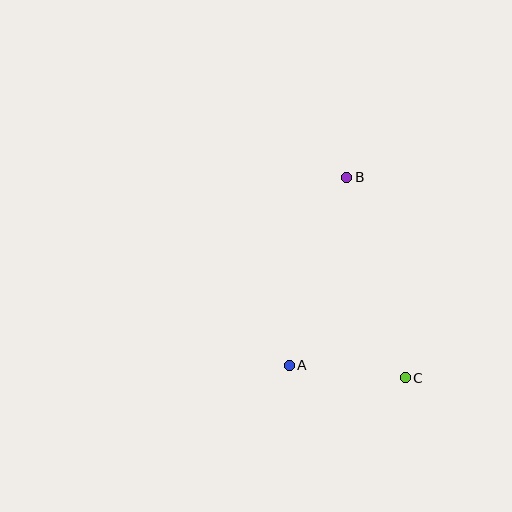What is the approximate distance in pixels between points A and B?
The distance between A and B is approximately 197 pixels.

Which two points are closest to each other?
Points A and C are closest to each other.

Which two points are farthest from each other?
Points B and C are farthest from each other.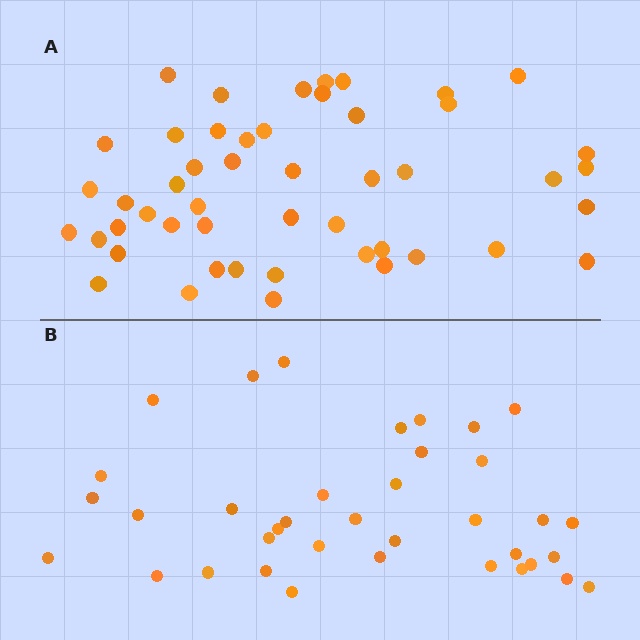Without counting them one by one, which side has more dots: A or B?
Region A (the top region) has more dots.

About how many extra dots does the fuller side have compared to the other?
Region A has roughly 12 or so more dots than region B.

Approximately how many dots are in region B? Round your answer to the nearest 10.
About 40 dots. (The exact count is 37, which rounds to 40.)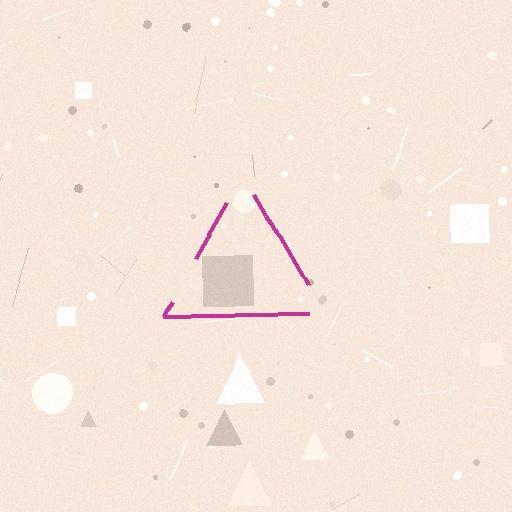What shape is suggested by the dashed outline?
The dashed outline suggests a triangle.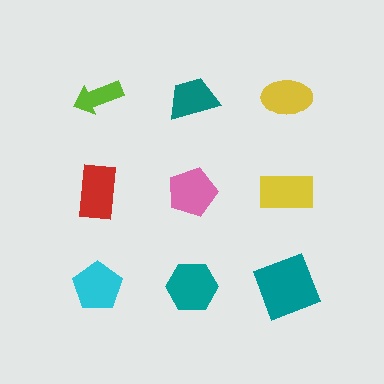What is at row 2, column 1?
A red rectangle.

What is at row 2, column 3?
A yellow rectangle.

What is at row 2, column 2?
A pink pentagon.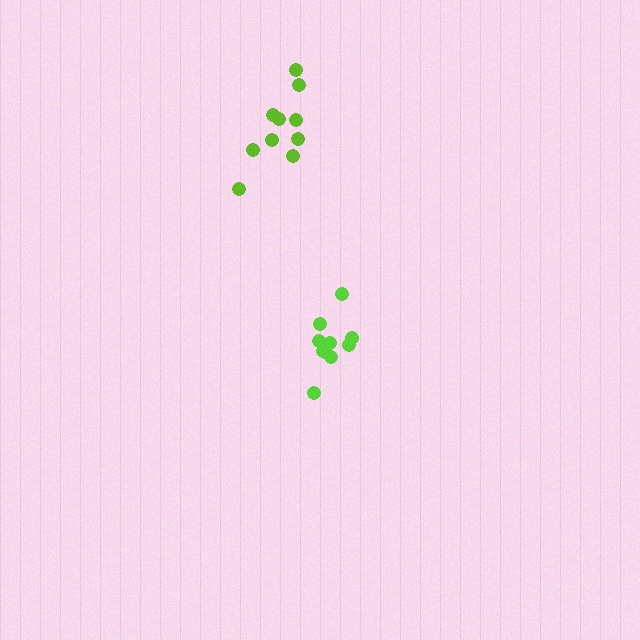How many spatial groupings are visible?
There are 2 spatial groupings.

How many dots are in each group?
Group 1: 10 dots, Group 2: 10 dots (20 total).